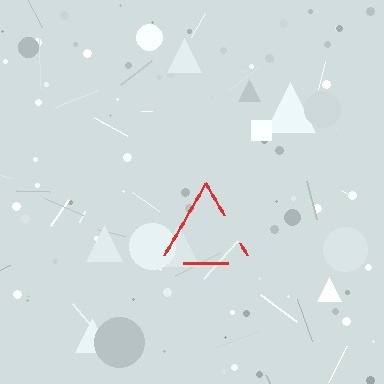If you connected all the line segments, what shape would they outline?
They would outline a triangle.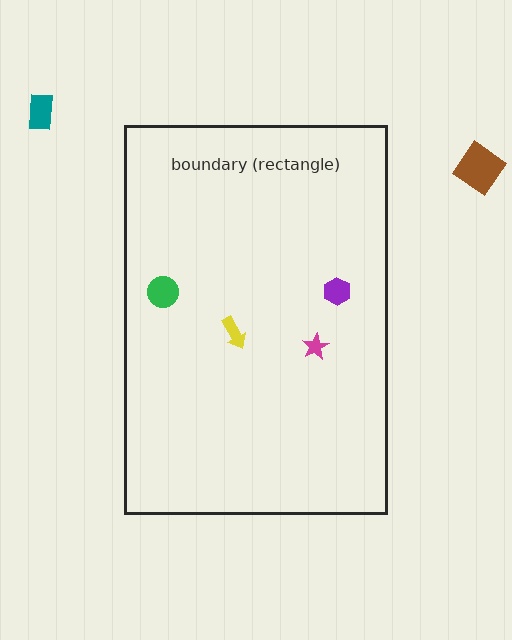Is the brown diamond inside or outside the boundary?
Outside.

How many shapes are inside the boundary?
4 inside, 2 outside.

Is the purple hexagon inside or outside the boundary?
Inside.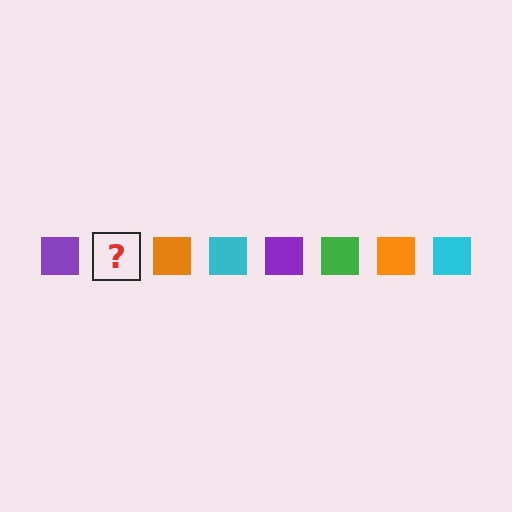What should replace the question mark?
The question mark should be replaced with a green square.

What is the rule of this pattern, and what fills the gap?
The rule is that the pattern cycles through purple, green, orange, cyan squares. The gap should be filled with a green square.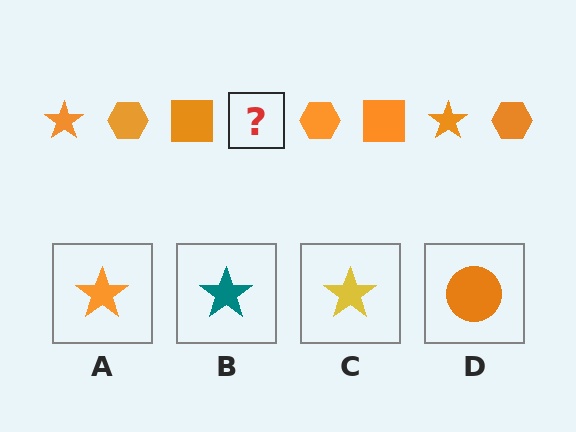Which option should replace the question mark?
Option A.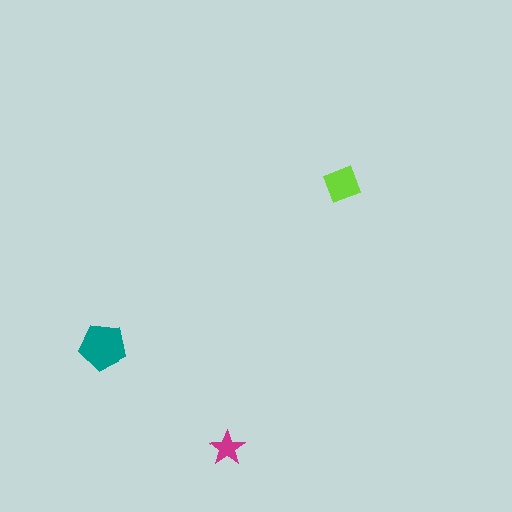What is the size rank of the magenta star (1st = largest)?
3rd.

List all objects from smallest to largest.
The magenta star, the lime square, the teal pentagon.